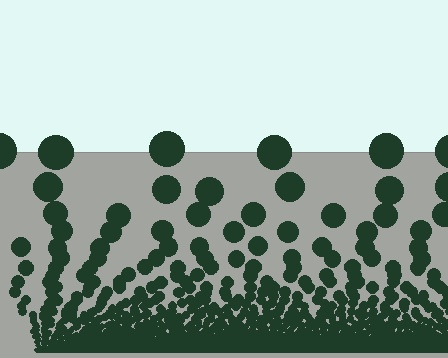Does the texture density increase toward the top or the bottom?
Density increases toward the bottom.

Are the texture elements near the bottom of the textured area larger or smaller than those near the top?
Smaller. The gradient is inverted — elements near the bottom are smaller and denser.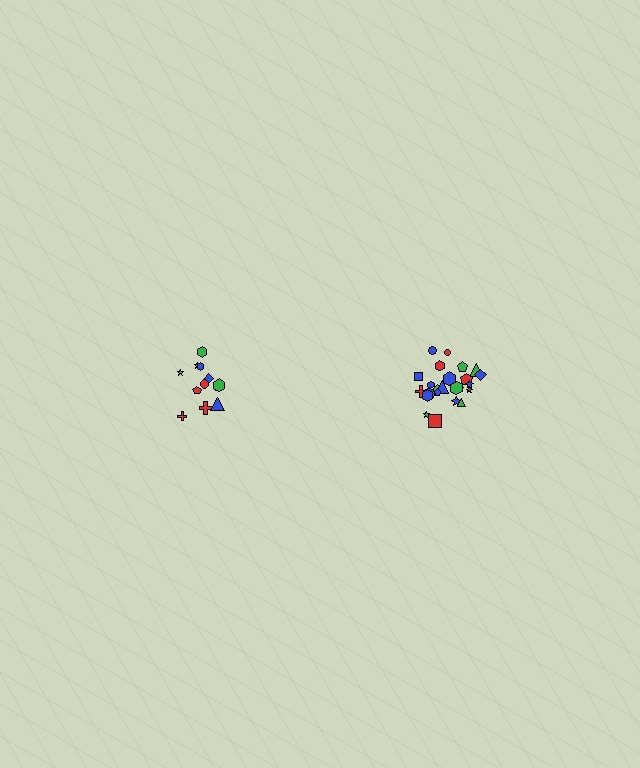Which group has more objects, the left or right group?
The right group.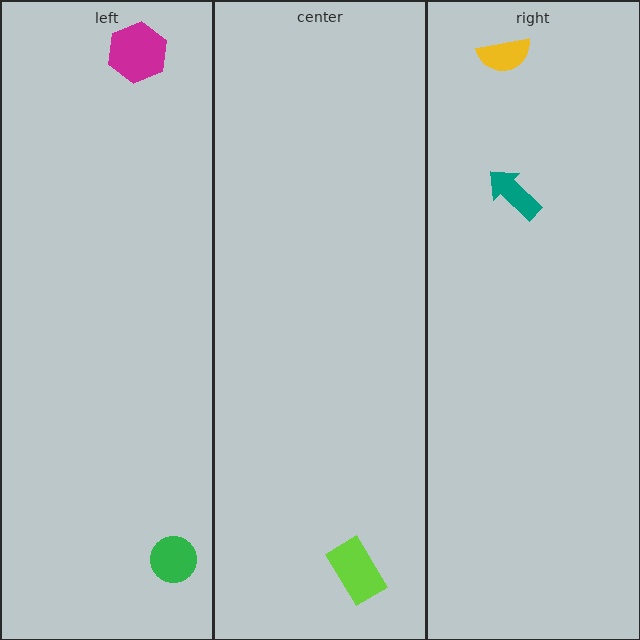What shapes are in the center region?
The lime rectangle.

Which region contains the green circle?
The left region.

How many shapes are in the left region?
2.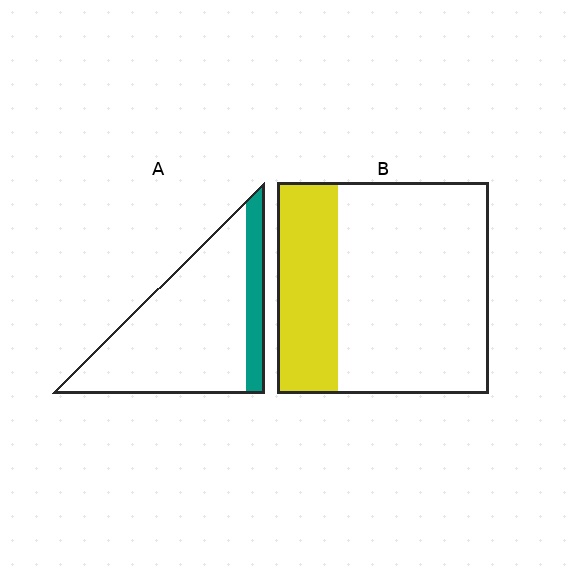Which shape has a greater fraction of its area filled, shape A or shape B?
Shape B.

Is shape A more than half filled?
No.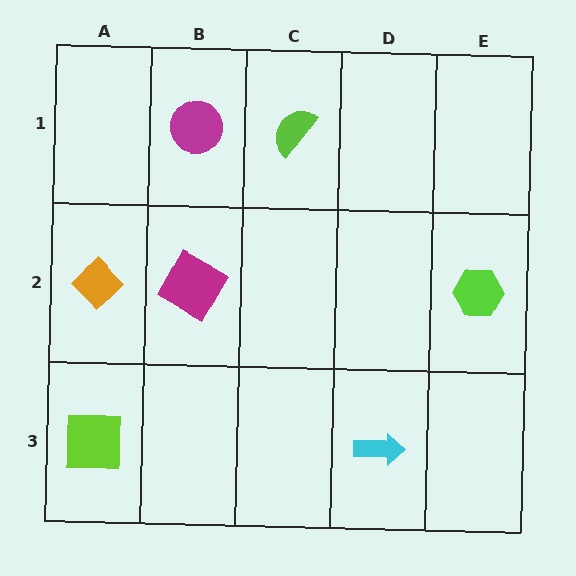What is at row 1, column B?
A magenta circle.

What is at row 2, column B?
A magenta square.